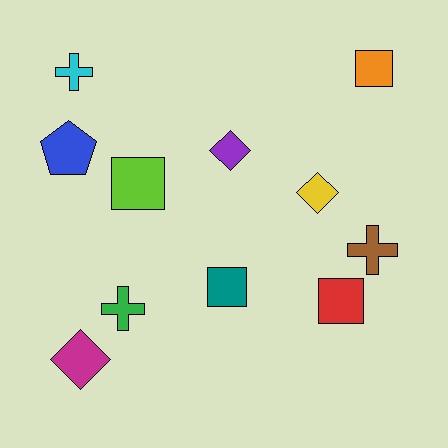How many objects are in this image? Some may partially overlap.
There are 11 objects.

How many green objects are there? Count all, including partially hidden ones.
There is 1 green object.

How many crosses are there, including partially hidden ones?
There are 3 crosses.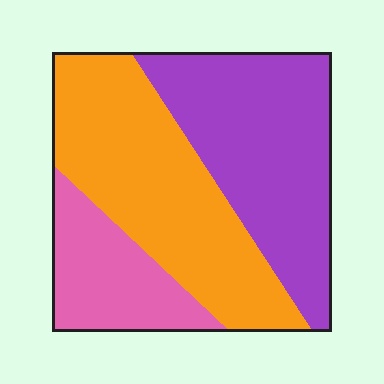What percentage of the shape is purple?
Purple takes up about two fifths (2/5) of the shape.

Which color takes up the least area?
Pink, at roughly 20%.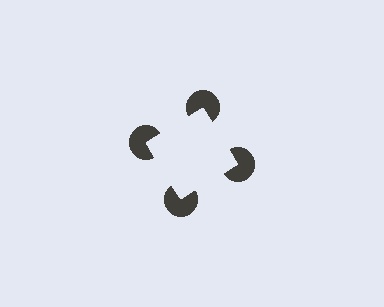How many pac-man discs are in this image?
There are 4 — one at each vertex of the illusory square.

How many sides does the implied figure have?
4 sides.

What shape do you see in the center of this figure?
An illusory square — its edges are inferred from the aligned wedge cuts in the pac-man discs, not physically drawn.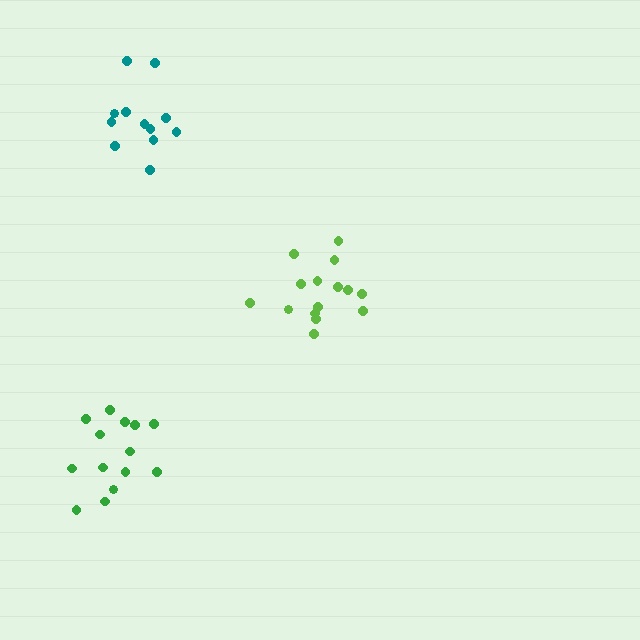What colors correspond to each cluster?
The clusters are colored: teal, lime, green.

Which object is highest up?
The teal cluster is topmost.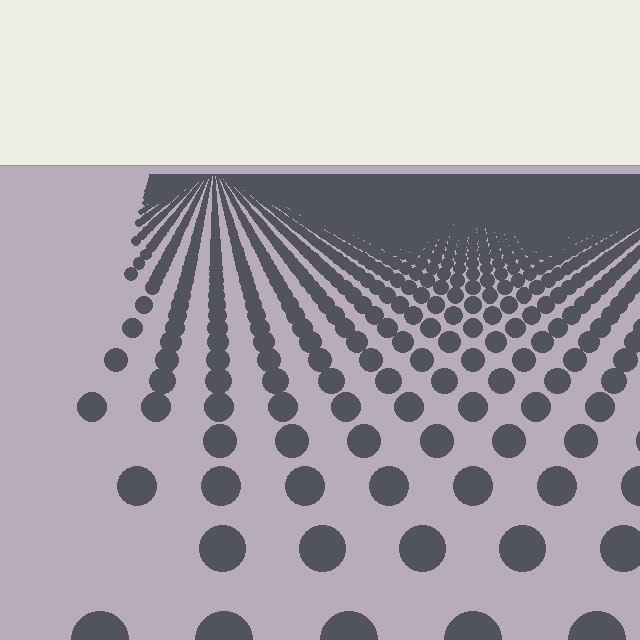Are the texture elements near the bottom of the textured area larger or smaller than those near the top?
Larger. Near the bottom, elements are closer to the viewer and appear at a bigger on-screen size.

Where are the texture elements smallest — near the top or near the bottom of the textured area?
Near the top.